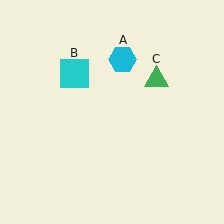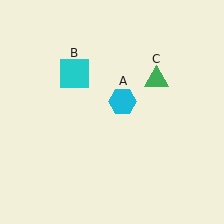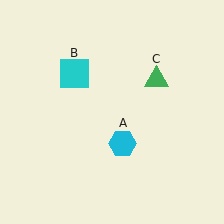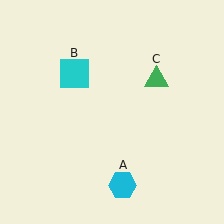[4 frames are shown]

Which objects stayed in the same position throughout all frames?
Cyan square (object B) and green triangle (object C) remained stationary.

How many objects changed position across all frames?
1 object changed position: cyan hexagon (object A).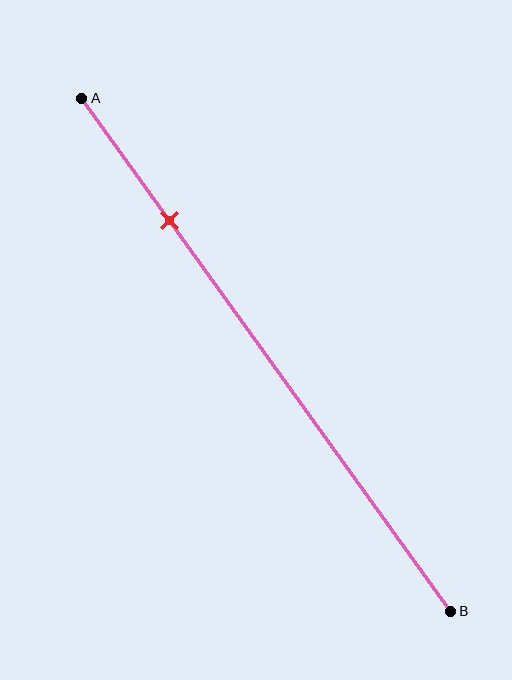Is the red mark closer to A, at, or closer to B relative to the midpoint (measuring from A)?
The red mark is closer to point A than the midpoint of segment AB.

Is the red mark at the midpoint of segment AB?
No, the mark is at about 25% from A, not at the 50% midpoint.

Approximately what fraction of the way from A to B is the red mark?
The red mark is approximately 25% of the way from A to B.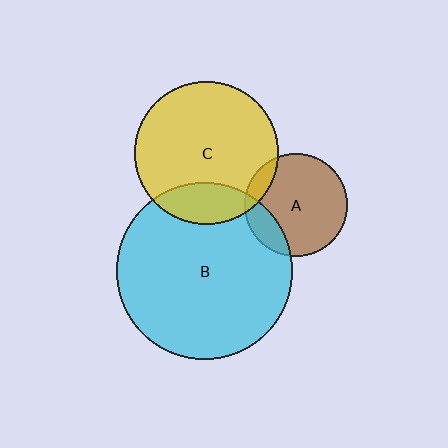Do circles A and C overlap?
Yes.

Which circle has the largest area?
Circle B (cyan).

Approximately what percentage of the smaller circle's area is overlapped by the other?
Approximately 10%.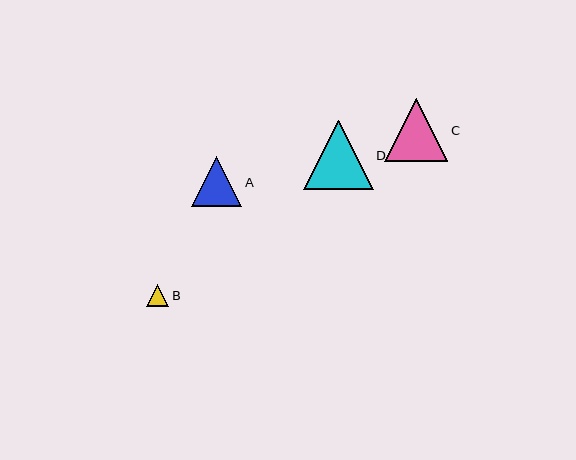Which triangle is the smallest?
Triangle B is the smallest with a size of approximately 22 pixels.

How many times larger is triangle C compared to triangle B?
Triangle C is approximately 2.9 times the size of triangle B.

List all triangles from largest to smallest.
From largest to smallest: D, C, A, B.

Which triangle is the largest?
Triangle D is the largest with a size of approximately 69 pixels.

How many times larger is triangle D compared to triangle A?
Triangle D is approximately 1.4 times the size of triangle A.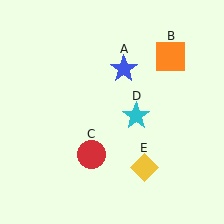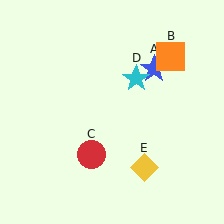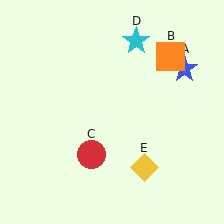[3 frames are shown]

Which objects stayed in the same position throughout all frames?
Orange square (object B) and red circle (object C) and yellow diamond (object E) remained stationary.